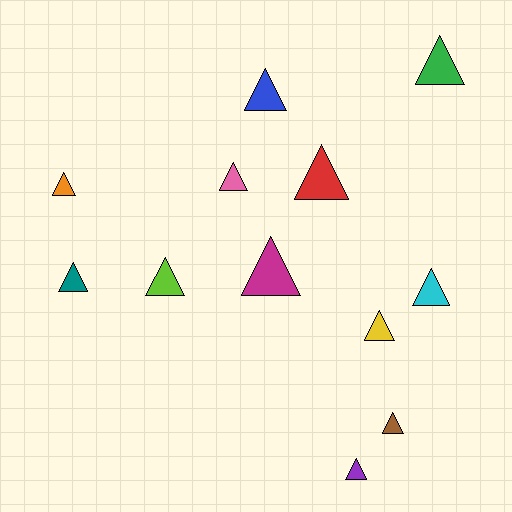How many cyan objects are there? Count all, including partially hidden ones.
There is 1 cyan object.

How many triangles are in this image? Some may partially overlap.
There are 12 triangles.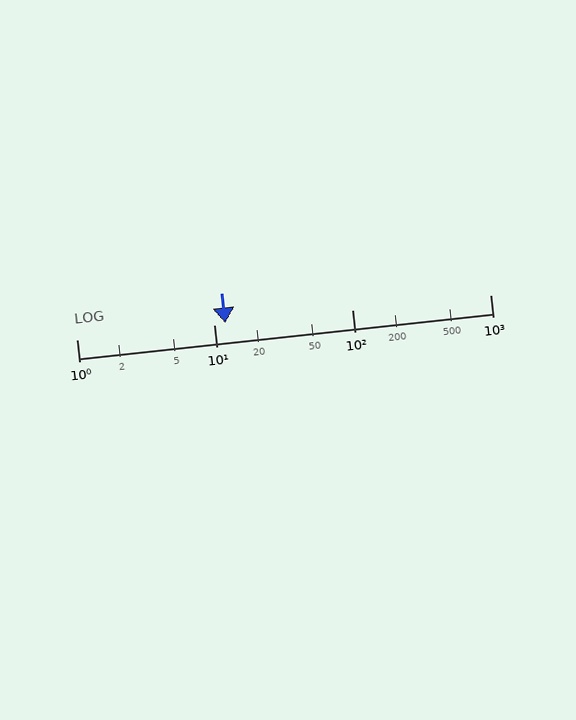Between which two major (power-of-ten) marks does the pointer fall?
The pointer is between 10 and 100.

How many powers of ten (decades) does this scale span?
The scale spans 3 decades, from 1 to 1000.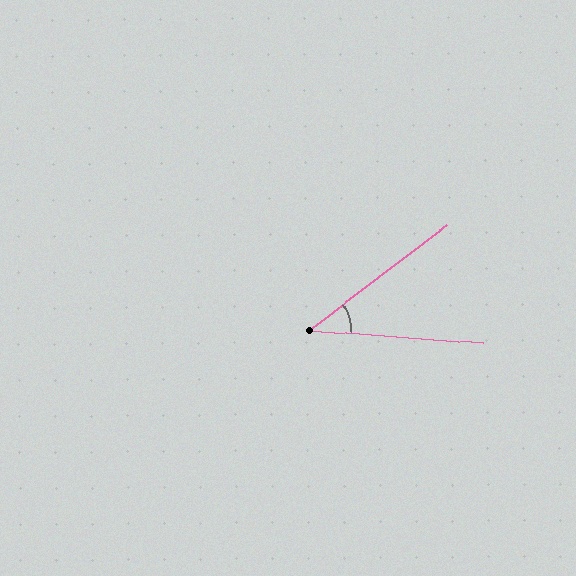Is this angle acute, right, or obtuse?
It is acute.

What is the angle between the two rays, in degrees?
Approximately 42 degrees.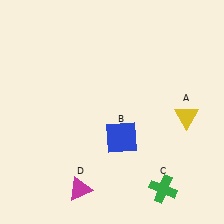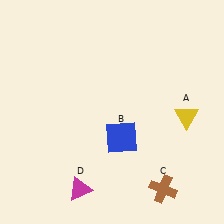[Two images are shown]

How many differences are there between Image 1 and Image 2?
There is 1 difference between the two images.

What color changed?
The cross (C) changed from green in Image 1 to brown in Image 2.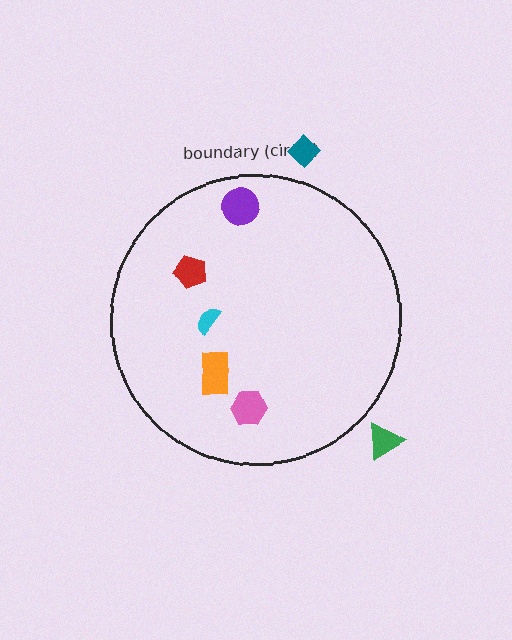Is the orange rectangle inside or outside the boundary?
Inside.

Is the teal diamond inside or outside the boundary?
Outside.